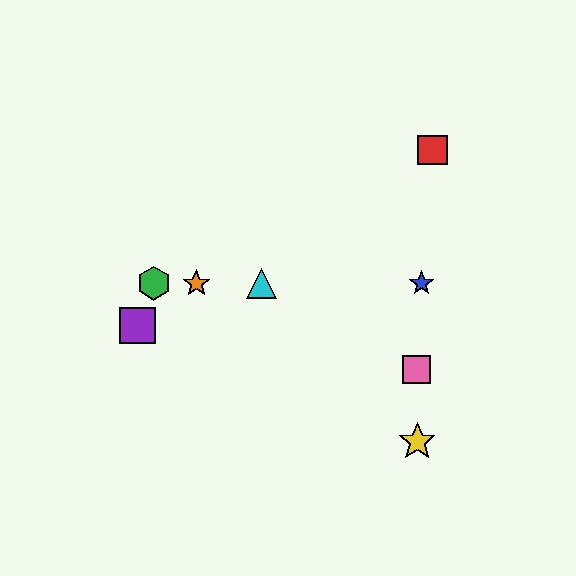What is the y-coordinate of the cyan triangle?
The cyan triangle is at y≈283.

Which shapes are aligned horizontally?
The blue star, the green hexagon, the orange star, the cyan triangle are aligned horizontally.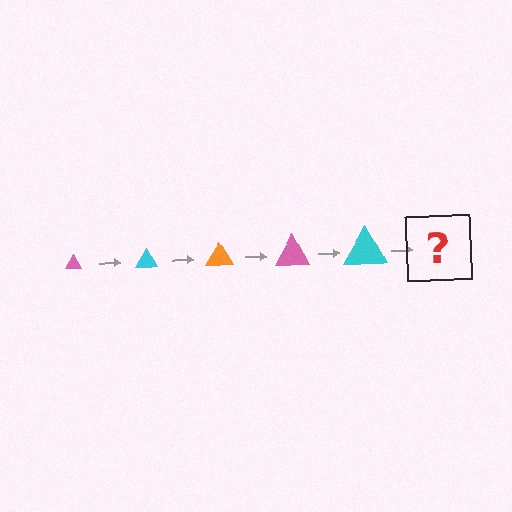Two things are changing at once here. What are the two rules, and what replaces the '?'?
The two rules are that the triangle grows larger each step and the color cycles through pink, cyan, and orange. The '?' should be an orange triangle, larger than the previous one.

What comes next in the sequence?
The next element should be an orange triangle, larger than the previous one.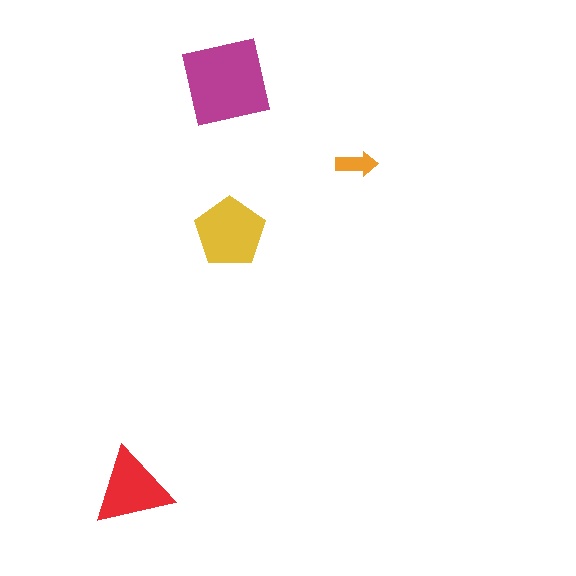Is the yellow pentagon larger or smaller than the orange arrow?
Larger.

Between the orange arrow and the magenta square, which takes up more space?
The magenta square.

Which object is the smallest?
The orange arrow.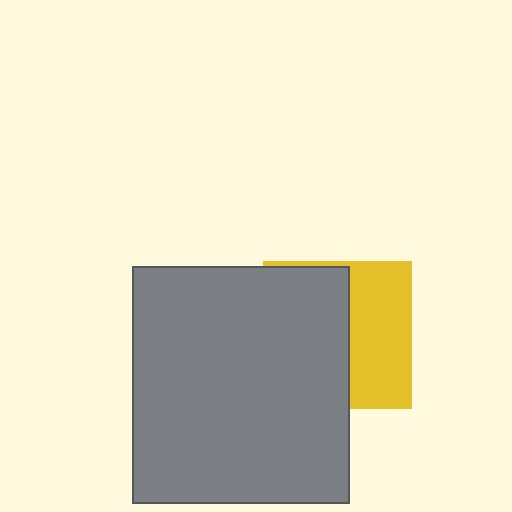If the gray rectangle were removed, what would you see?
You would see the complete yellow square.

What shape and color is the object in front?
The object in front is a gray rectangle.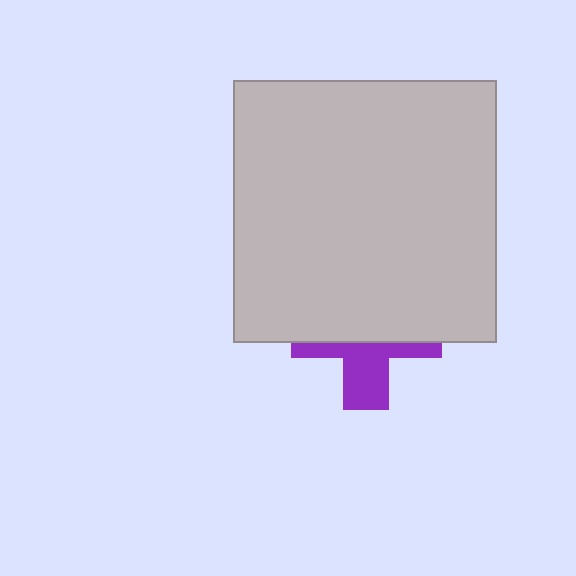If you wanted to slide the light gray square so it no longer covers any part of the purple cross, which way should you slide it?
Slide it up — that is the most direct way to separate the two shapes.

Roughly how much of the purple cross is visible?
A small part of it is visible (roughly 38%).